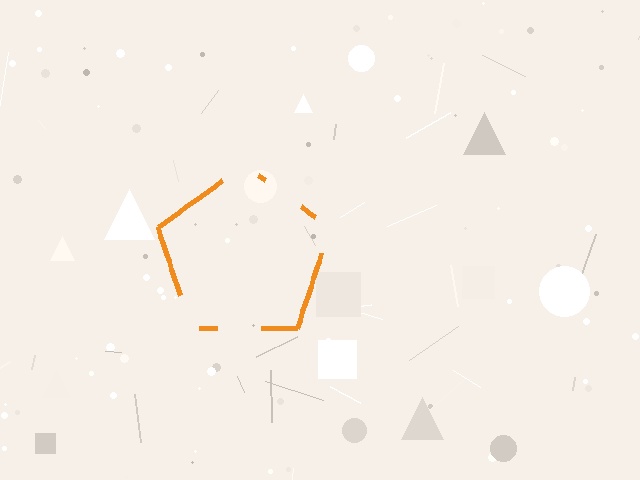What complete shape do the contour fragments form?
The contour fragments form a pentagon.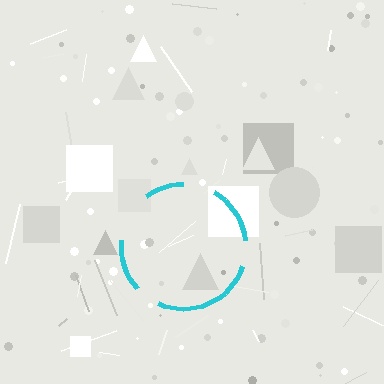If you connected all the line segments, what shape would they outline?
They would outline a circle.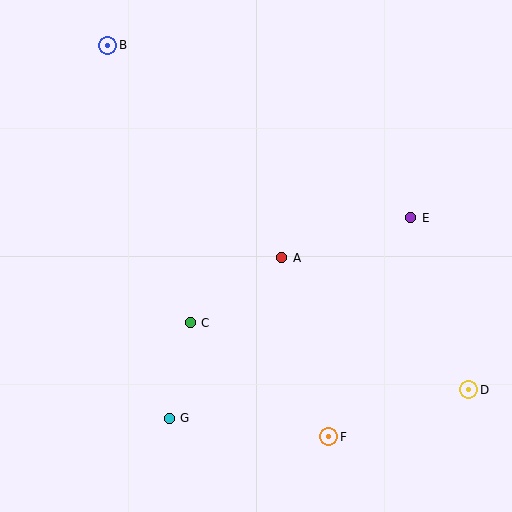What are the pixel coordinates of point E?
Point E is at (411, 218).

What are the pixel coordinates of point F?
Point F is at (329, 437).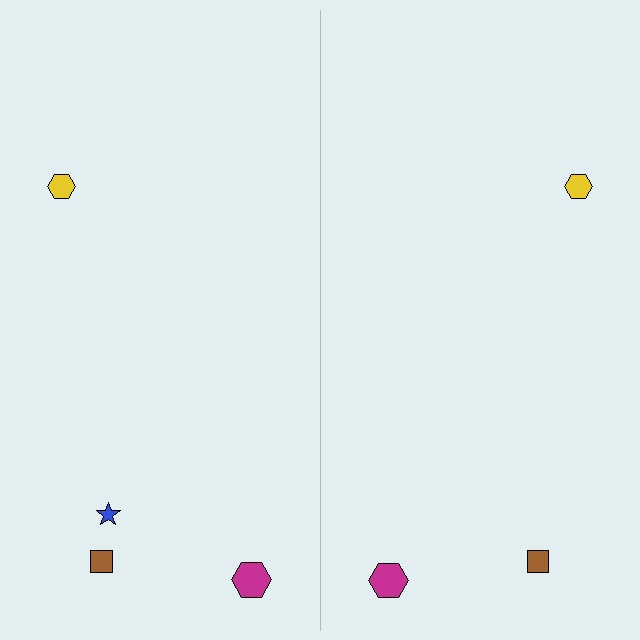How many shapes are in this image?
There are 7 shapes in this image.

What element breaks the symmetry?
A blue star is missing from the right side.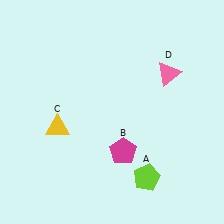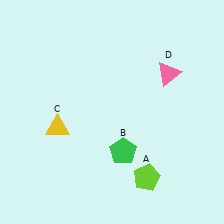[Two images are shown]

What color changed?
The pentagon (B) changed from magenta in Image 1 to green in Image 2.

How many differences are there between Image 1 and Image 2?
There is 1 difference between the two images.